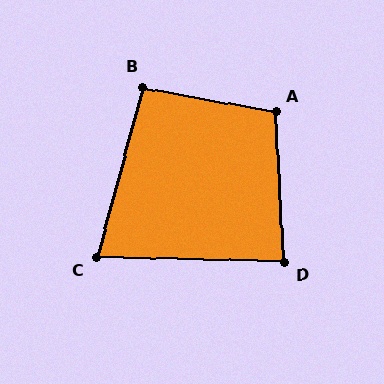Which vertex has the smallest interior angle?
C, at approximately 76 degrees.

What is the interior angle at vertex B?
Approximately 95 degrees (approximately right).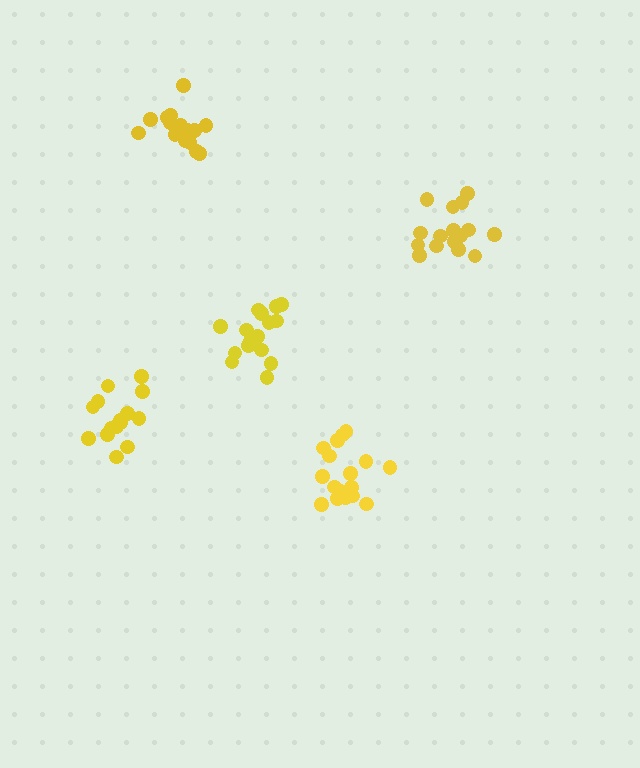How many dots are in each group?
Group 1: 17 dots, Group 2: 15 dots, Group 3: 17 dots, Group 4: 15 dots, Group 5: 17 dots (81 total).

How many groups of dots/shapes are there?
There are 5 groups.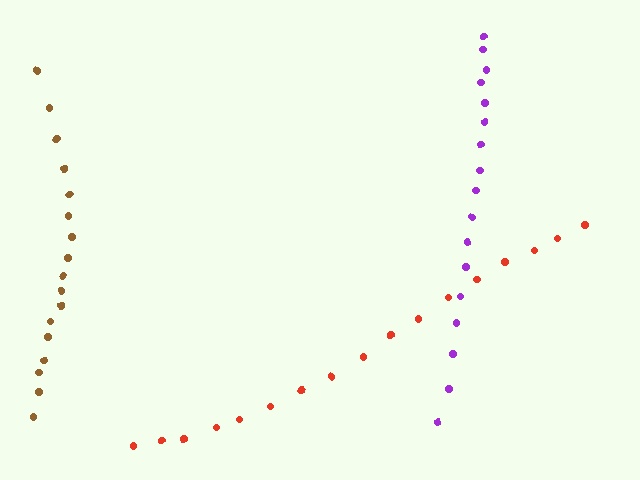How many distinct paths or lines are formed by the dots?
There are 3 distinct paths.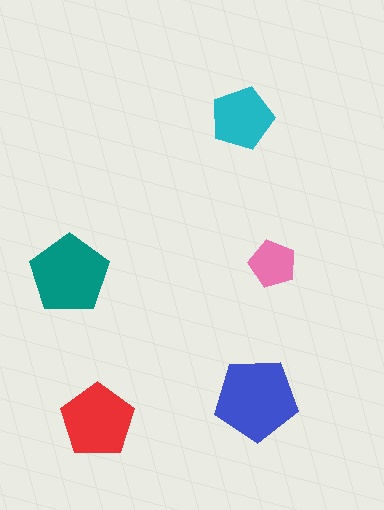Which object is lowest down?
The red pentagon is bottommost.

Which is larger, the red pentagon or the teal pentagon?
The teal one.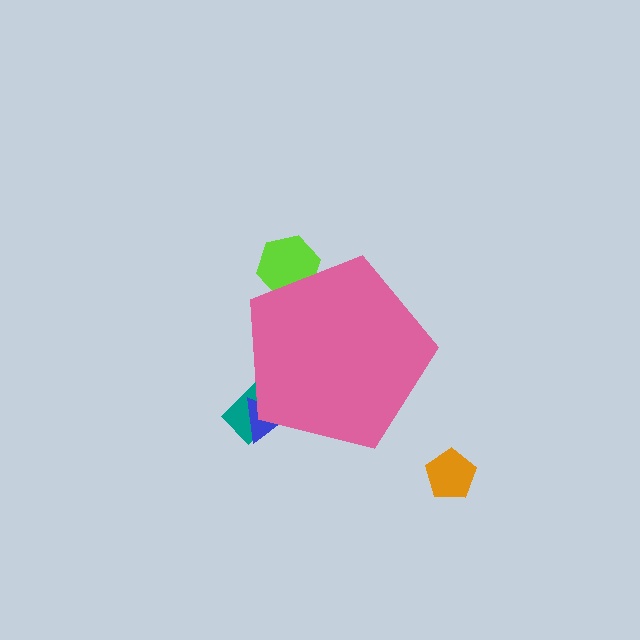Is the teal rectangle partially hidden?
Yes, the teal rectangle is partially hidden behind the pink pentagon.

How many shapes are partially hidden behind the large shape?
3 shapes are partially hidden.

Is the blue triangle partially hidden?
Yes, the blue triangle is partially hidden behind the pink pentagon.